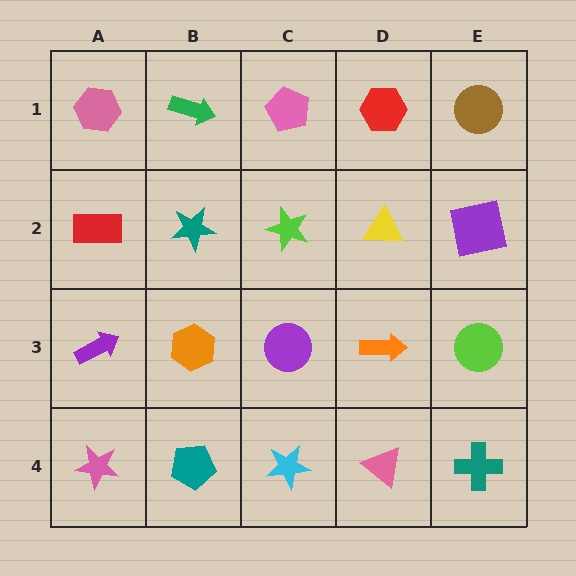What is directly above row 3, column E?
A purple square.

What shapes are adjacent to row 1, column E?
A purple square (row 2, column E), a red hexagon (row 1, column D).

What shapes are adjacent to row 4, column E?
A lime circle (row 3, column E), a pink triangle (row 4, column D).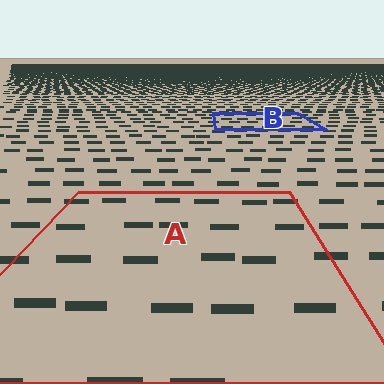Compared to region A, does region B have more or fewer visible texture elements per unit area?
Region B has more texture elements per unit area — they are packed more densely because it is farther away.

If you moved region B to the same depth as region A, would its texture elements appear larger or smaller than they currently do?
They would appear larger. At a closer depth, the same texture elements are projected at a bigger on-screen size.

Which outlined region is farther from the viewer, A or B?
Region B is farther from the viewer — the texture elements inside it appear smaller and more densely packed.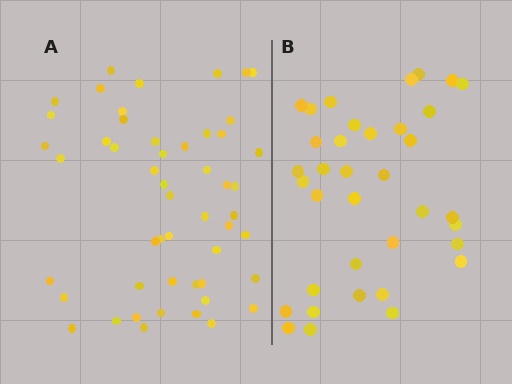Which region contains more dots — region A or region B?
Region A (the left region) has more dots.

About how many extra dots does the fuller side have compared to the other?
Region A has approximately 15 more dots than region B.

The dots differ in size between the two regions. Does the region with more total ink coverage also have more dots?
No. Region B has more total ink coverage because its dots are larger, but region A actually contains more individual dots. Total area can be misleading — the number of items is what matters here.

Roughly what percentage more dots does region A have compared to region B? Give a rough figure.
About 40% more.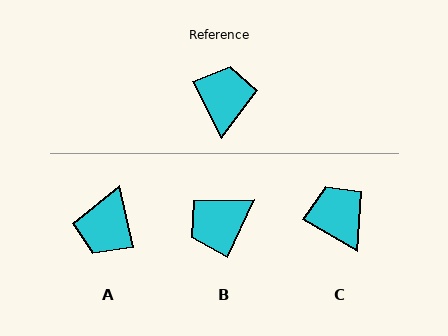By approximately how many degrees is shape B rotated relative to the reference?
Approximately 128 degrees counter-clockwise.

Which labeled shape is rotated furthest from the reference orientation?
A, about 166 degrees away.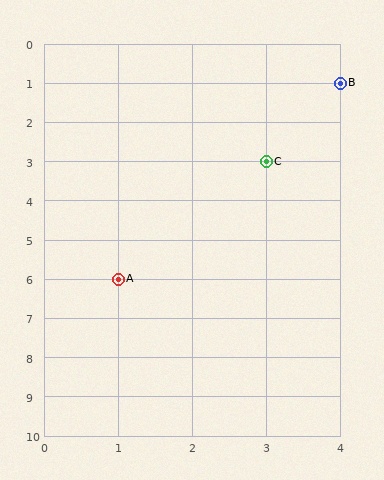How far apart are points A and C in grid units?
Points A and C are 2 columns and 3 rows apart (about 3.6 grid units diagonally).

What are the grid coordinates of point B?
Point B is at grid coordinates (4, 1).